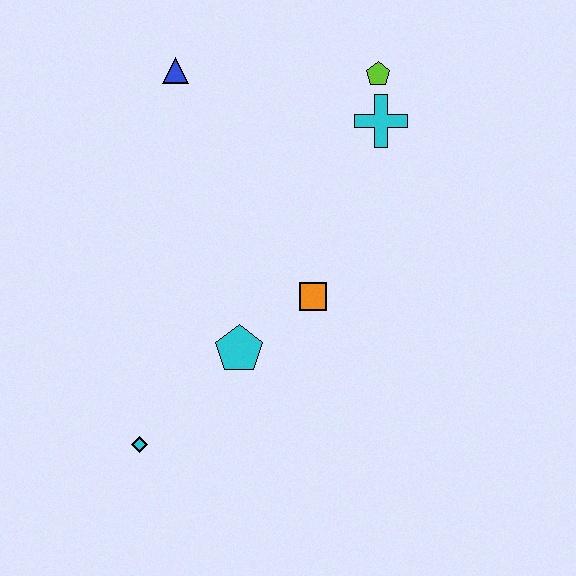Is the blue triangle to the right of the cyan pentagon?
No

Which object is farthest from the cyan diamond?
The lime pentagon is farthest from the cyan diamond.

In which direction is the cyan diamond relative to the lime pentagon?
The cyan diamond is below the lime pentagon.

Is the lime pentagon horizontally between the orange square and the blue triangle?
No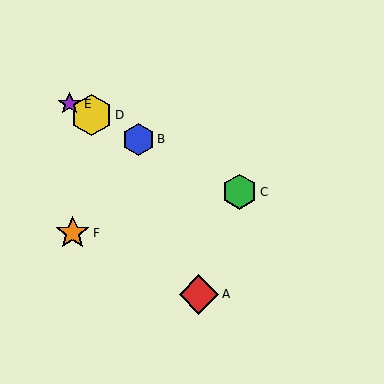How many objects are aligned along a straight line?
4 objects (B, C, D, E) are aligned along a straight line.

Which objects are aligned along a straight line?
Objects B, C, D, E are aligned along a straight line.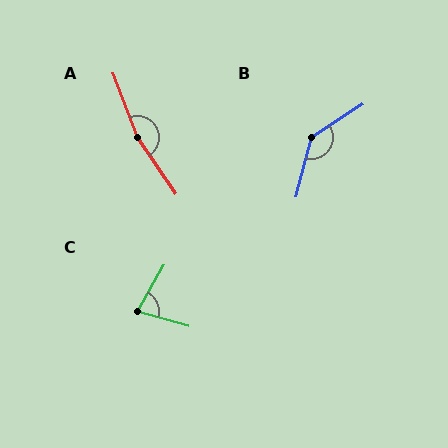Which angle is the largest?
A, at approximately 167 degrees.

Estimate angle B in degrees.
Approximately 139 degrees.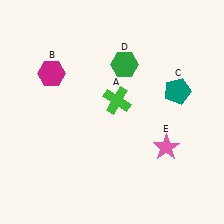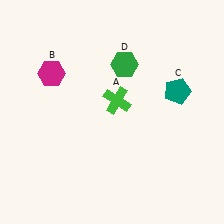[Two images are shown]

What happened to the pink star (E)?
The pink star (E) was removed in Image 2. It was in the bottom-right area of Image 1.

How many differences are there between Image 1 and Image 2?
There is 1 difference between the two images.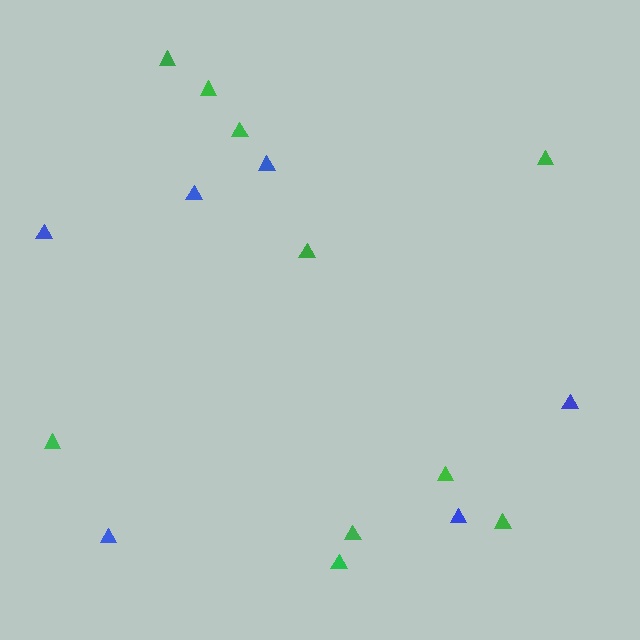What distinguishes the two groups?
There are 2 groups: one group of green triangles (10) and one group of blue triangles (6).